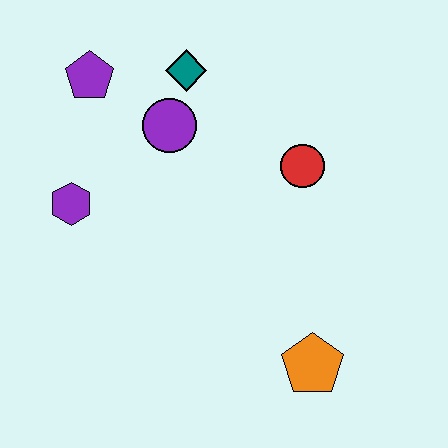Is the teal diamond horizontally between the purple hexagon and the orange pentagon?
Yes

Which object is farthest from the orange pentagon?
The purple pentagon is farthest from the orange pentagon.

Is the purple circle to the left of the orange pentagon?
Yes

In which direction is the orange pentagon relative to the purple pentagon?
The orange pentagon is below the purple pentagon.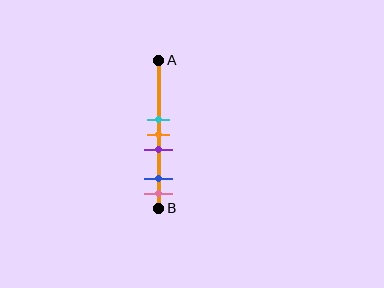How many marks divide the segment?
There are 5 marks dividing the segment.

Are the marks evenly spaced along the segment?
No, the marks are not evenly spaced.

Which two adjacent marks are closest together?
The cyan and orange marks are the closest adjacent pair.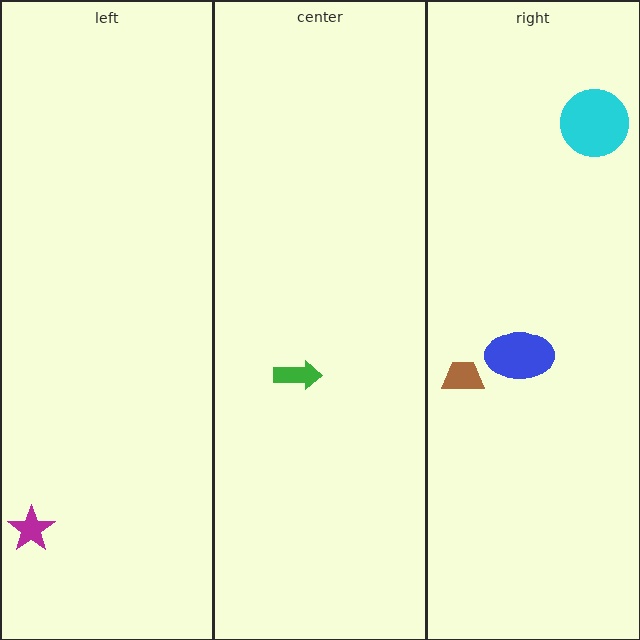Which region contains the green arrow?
The center region.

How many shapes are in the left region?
1.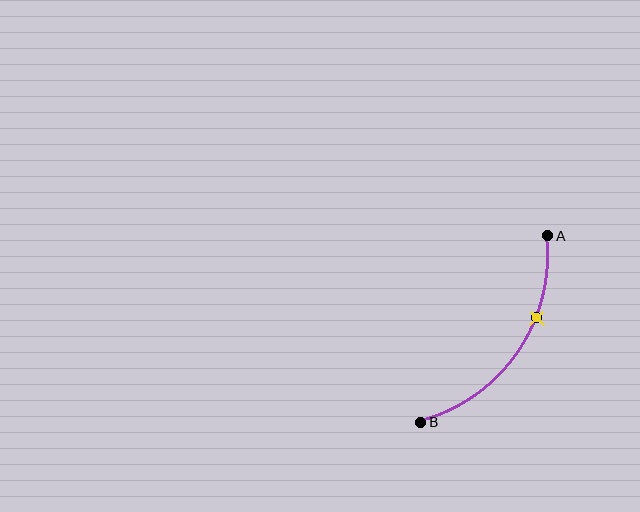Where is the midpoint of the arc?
The arc midpoint is the point on the curve farthest from the straight line joining A and B. It sits below and to the right of that line.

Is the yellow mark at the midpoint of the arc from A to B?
No. The yellow mark lies on the arc but is closer to endpoint A. The arc midpoint would be at the point on the curve equidistant along the arc from both A and B.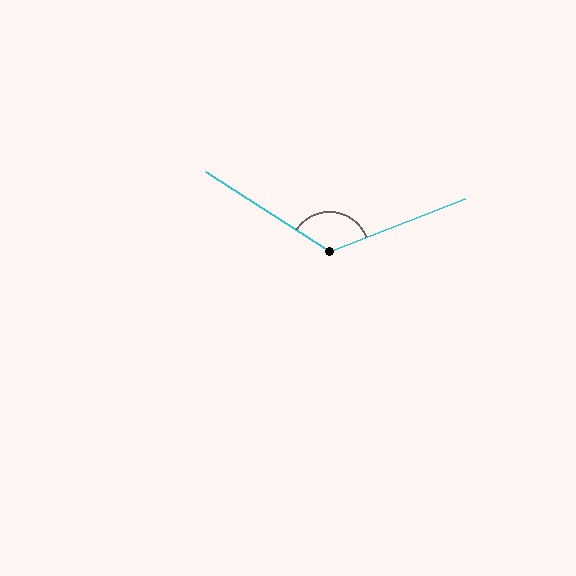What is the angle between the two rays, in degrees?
Approximately 126 degrees.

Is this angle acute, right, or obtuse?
It is obtuse.